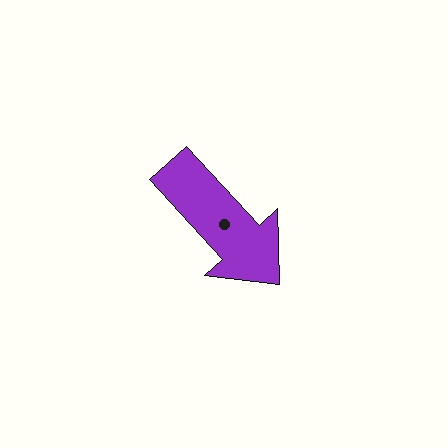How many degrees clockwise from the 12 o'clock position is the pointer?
Approximately 138 degrees.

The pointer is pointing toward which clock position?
Roughly 5 o'clock.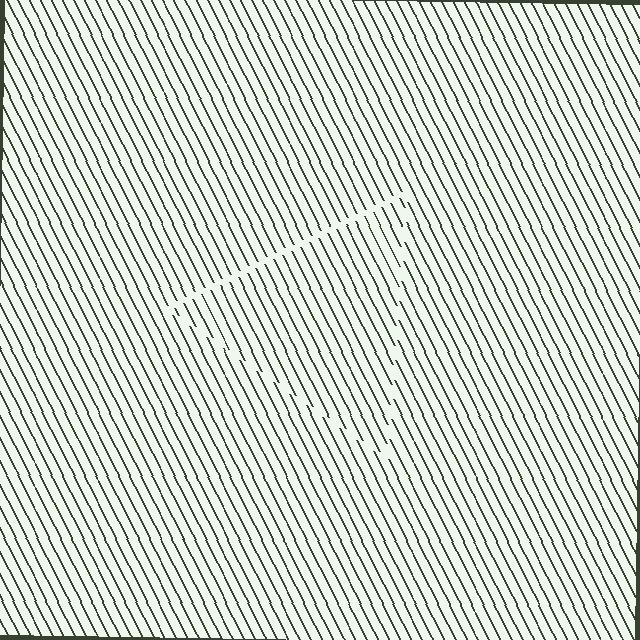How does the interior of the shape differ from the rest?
The interior of the shape contains the same grating, shifted by half a period — the contour is defined by the phase discontinuity where line-ends from the inner and outer gratings abut.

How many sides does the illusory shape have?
3 sides — the line-ends trace a triangle.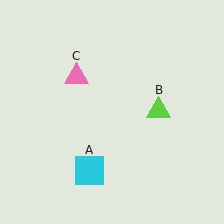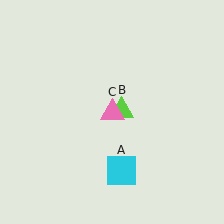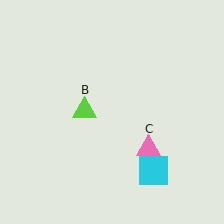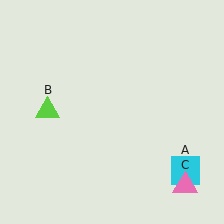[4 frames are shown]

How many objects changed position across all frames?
3 objects changed position: cyan square (object A), lime triangle (object B), pink triangle (object C).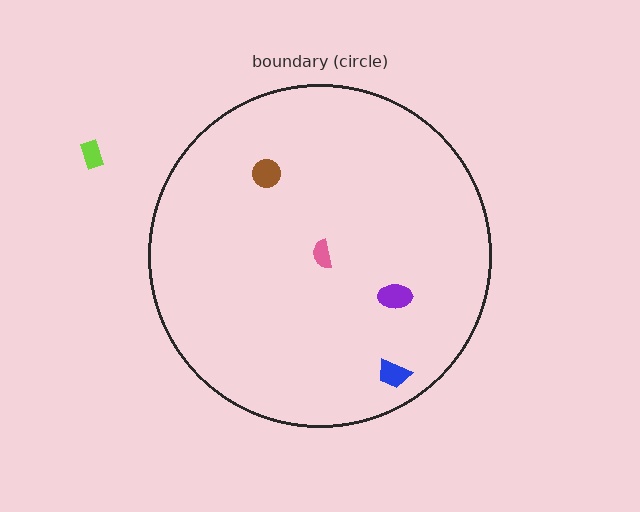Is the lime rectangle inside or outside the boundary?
Outside.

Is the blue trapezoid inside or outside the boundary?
Inside.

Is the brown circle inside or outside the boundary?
Inside.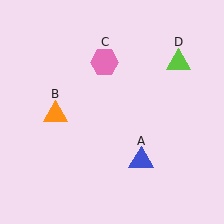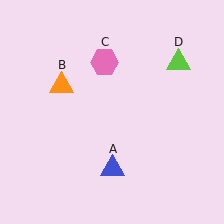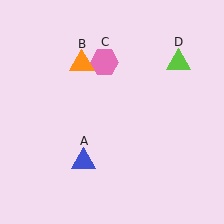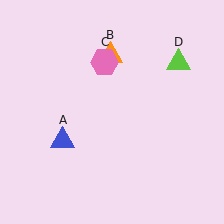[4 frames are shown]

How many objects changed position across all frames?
2 objects changed position: blue triangle (object A), orange triangle (object B).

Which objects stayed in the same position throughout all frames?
Pink hexagon (object C) and lime triangle (object D) remained stationary.